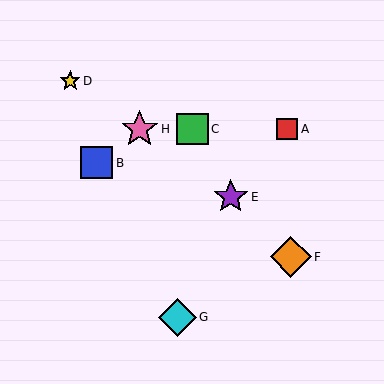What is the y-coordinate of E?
Object E is at y≈197.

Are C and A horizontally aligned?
Yes, both are at y≈129.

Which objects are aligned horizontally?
Objects A, C, H are aligned horizontally.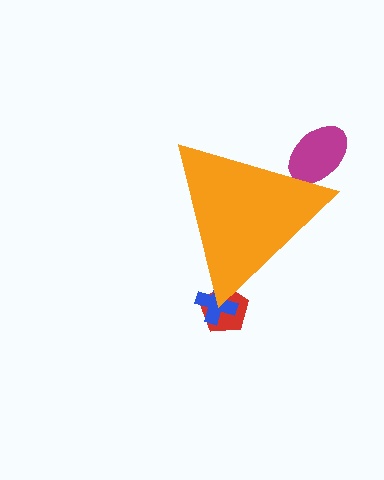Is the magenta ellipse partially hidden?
Yes, the magenta ellipse is partially hidden behind the orange triangle.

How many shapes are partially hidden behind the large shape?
3 shapes are partially hidden.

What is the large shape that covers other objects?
An orange triangle.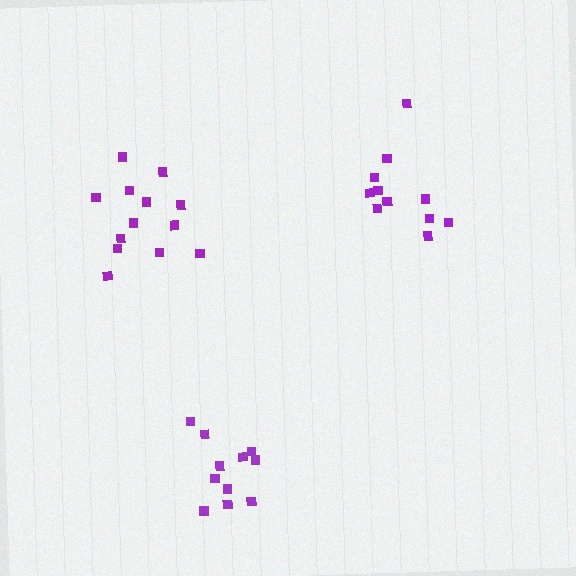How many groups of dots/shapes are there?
There are 3 groups.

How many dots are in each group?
Group 1: 11 dots, Group 2: 13 dots, Group 3: 11 dots (35 total).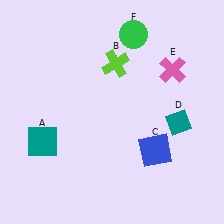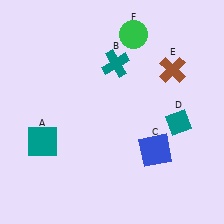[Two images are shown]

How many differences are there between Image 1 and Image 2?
There are 2 differences between the two images.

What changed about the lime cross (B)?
In Image 1, B is lime. In Image 2, it changed to teal.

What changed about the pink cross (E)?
In Image 1, E is pink. In Image 2, it changed to brown.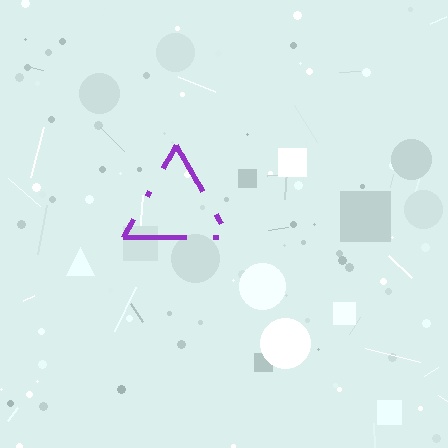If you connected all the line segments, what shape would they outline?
They would outline a triangle.